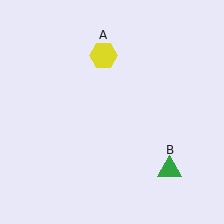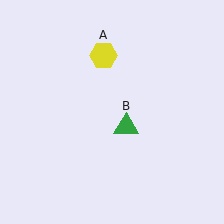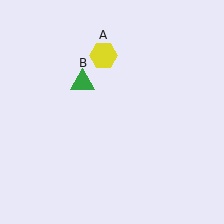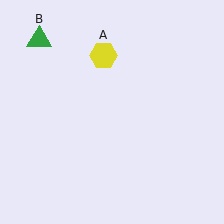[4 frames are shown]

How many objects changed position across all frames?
1 object changed position: green triangle (object B).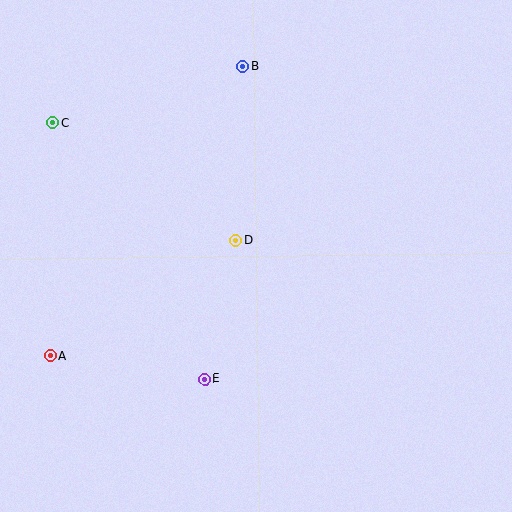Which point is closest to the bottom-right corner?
Point E is closest to the bottom-right corner.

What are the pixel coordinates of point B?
Point B is at (242, 66).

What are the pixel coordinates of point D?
Point D is at (236, 241).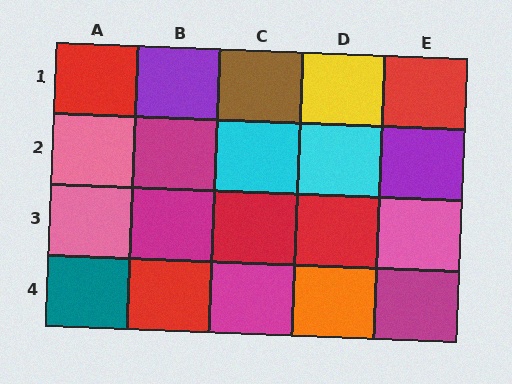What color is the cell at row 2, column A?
Pink.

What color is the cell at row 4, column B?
Red.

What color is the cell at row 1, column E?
Red.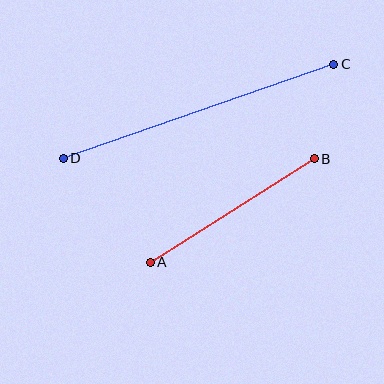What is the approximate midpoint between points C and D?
The midpoint is at approximately (198, 111) pixels.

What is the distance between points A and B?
The distance is approximately 194 pixels.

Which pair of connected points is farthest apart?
Points C and D are farthest apart.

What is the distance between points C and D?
The distance is approximately 286 pixels.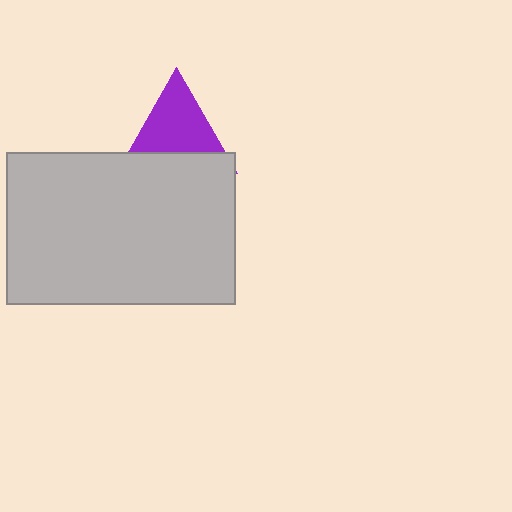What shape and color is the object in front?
The object in front is a light gray rectangle.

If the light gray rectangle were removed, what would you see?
You would see the complete purple triangle.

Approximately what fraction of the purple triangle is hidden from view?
Roughly 37% of the purple triangle is hidden behind the light gray rectangle.